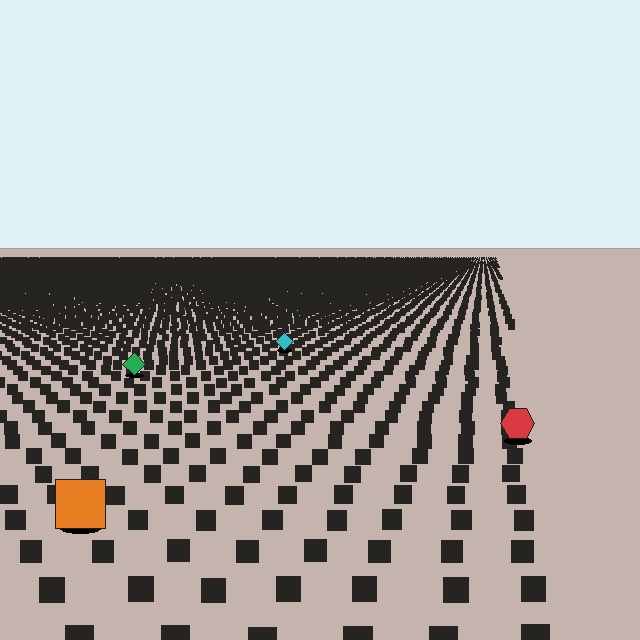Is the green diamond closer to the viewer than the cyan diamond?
Yes. The green diamond is closer — you can tell from the texture gradient: the ground texture is coarser near it.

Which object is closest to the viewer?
The orange square is closest. The texture marks near it are larger and more spread out.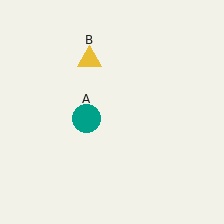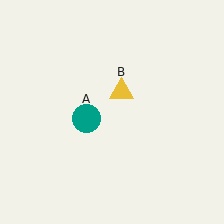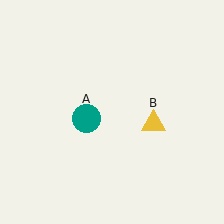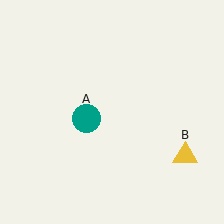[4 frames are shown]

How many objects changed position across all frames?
1 object changed position: yellow triangle (object B).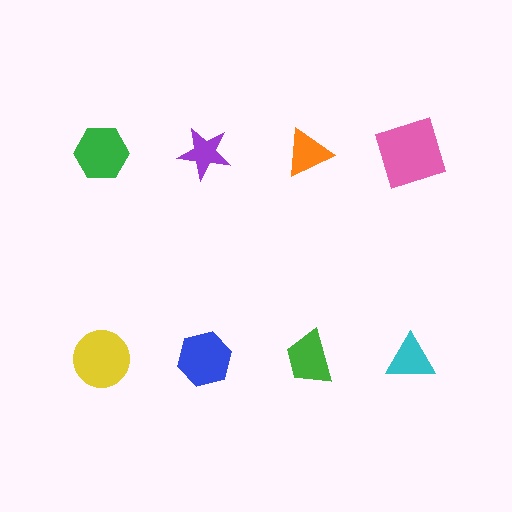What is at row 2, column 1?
A yellow circle.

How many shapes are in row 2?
4 shapes.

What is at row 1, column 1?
A green hexagon.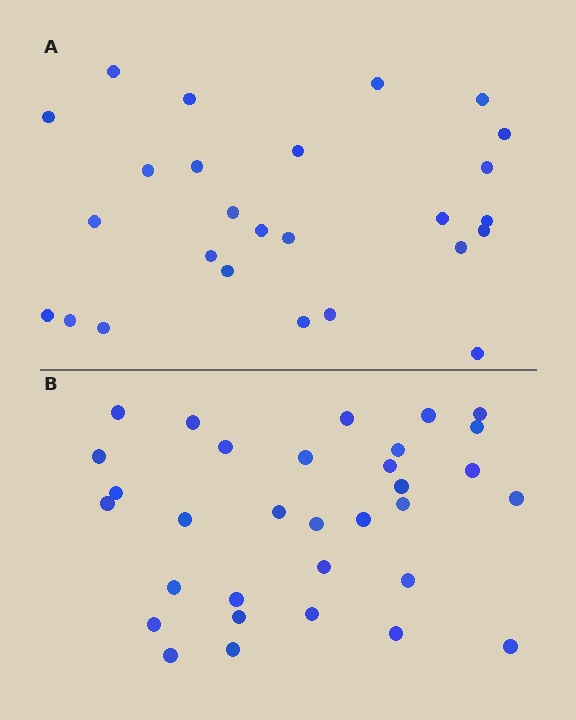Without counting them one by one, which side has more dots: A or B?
Region B (the bottom region) has more dots.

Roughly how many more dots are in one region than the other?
Region B has about 6 more dots than region A.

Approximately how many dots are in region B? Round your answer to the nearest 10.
About 30 dots. (The exact count is 32, which rounds to 30.)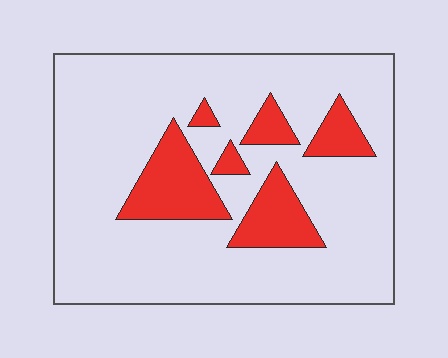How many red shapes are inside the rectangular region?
6.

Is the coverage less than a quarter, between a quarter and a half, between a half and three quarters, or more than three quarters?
Less than a quarter.